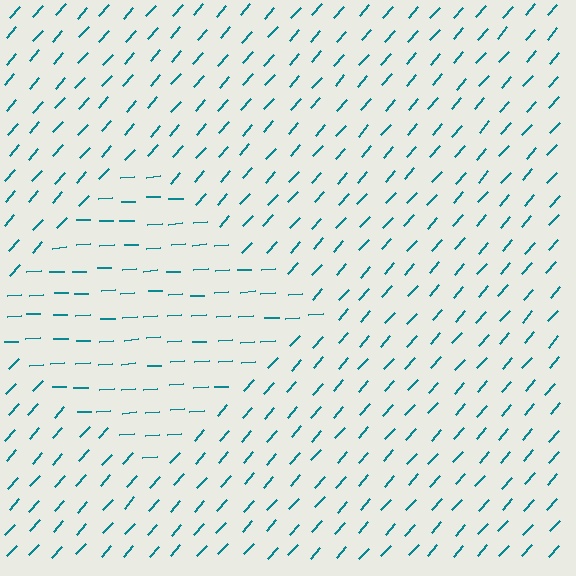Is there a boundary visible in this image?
Yes, there is a texture boundary formed by a change in line orientation.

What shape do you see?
I see a diamond.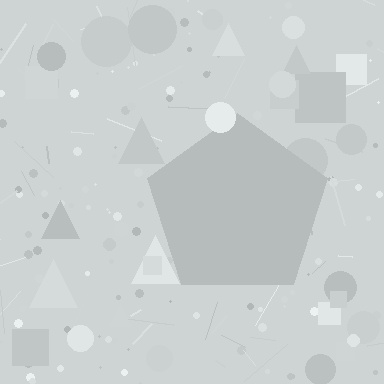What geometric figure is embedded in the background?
A pentagon is embedded in the background.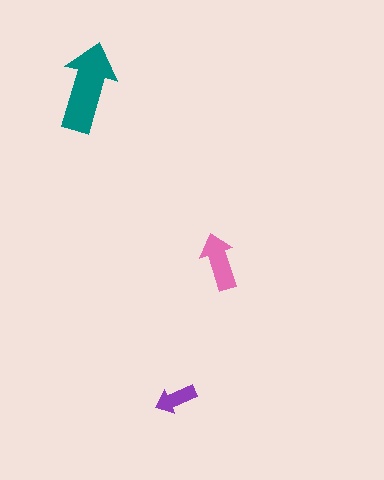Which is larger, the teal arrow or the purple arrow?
The teal one.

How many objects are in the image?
There are 3 objects in the image.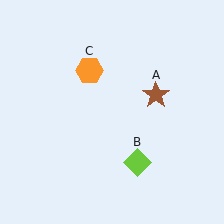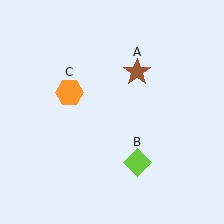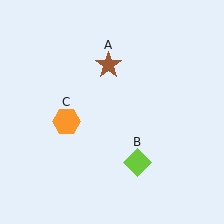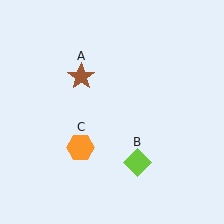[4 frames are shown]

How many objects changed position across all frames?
2 objects changed position: brown star (object A), orange hexagon (object C).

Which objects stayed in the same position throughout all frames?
Lime diamond (object B) remained stationary.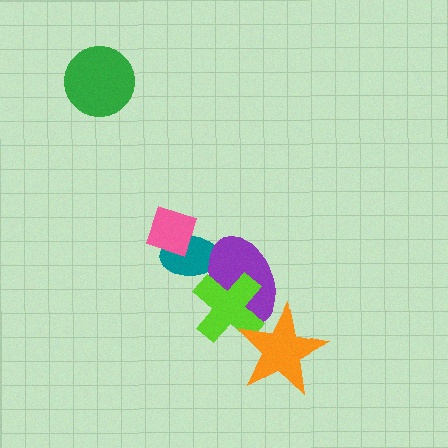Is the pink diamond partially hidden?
No, no other shape covers it.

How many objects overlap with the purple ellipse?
3 objects overlap with the purple ellipse.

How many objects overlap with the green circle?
0 objects overlap with the green circle.